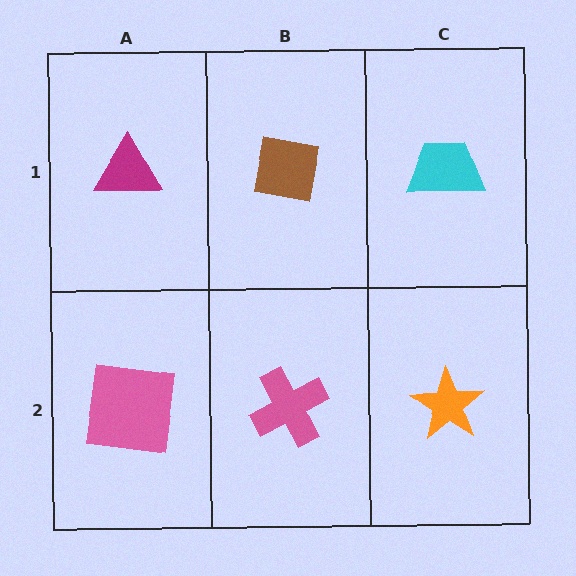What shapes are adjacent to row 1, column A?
A pink square (row 2, column A), a brown square (row 1, column B).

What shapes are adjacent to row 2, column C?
A cyan trapezoid (row 1, column C), a pink cross (row 2, column B).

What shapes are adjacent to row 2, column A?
A magenta triangle (row 1, column A), a pink cross (row 2, column B).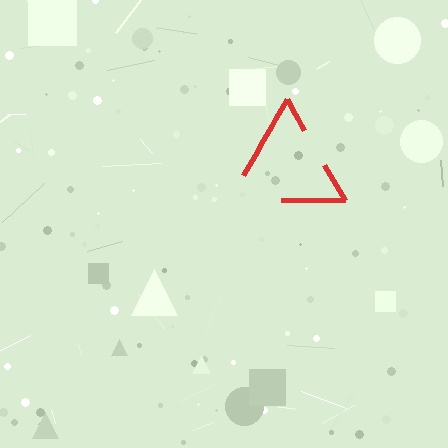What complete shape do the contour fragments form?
The contour fragments form a triangle.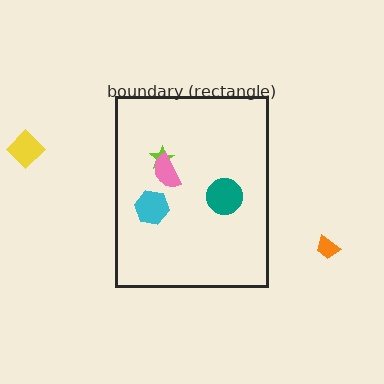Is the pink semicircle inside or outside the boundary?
Inside.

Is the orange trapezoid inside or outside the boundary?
Outside.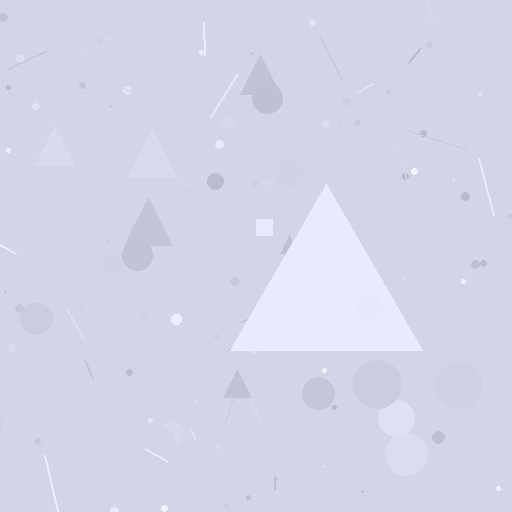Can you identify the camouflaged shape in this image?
The camouflaged shape is a triangle.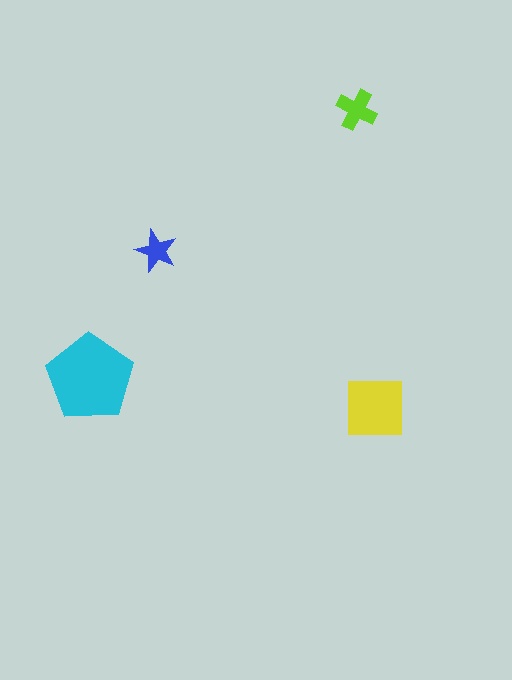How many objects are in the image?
There are 4 objects in the image.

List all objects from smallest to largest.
The blue star, the lime cross, the yellow square, the cyan pentagon.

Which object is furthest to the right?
The yellow square is rightmost.